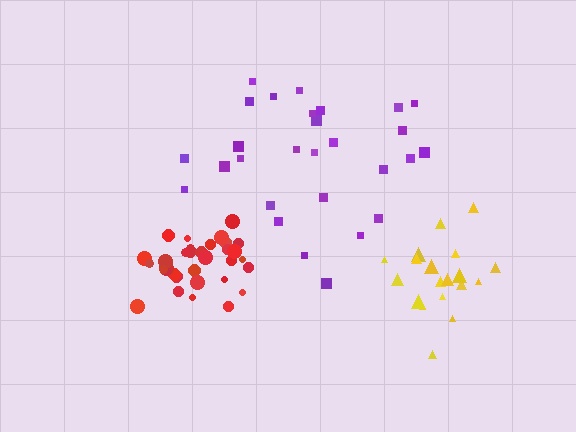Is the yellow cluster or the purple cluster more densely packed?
Yellow.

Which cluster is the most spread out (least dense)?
Purple.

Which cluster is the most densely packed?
Red.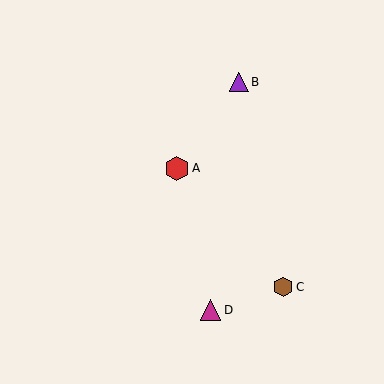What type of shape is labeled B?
Shape B is a purple triangle.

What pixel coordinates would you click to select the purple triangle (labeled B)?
Click at (239, 82) to select the purple triangle B.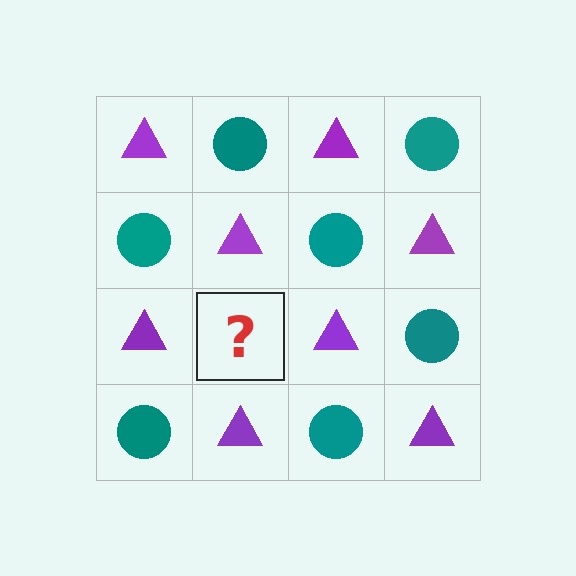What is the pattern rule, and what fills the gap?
The rule is that it alternates purple triangle and teal circle in a checkerboard pattern. The gap should be filled with a teal circle.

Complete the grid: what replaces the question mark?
The question mark should be replaced with a teal circle.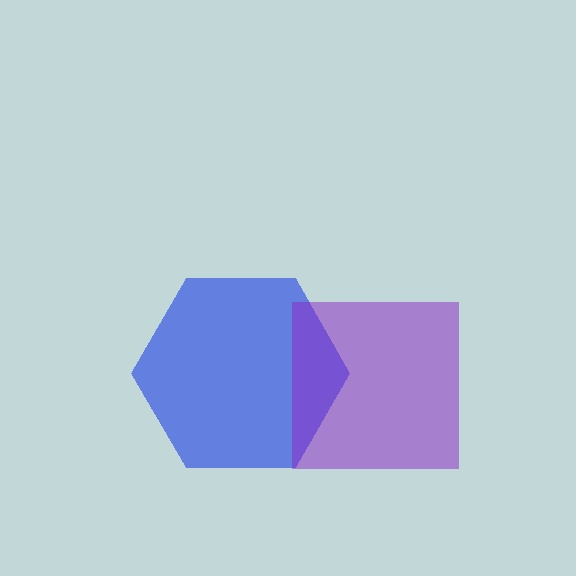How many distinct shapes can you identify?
There are 2 distinct shapes: a blue hexagon, a purple square.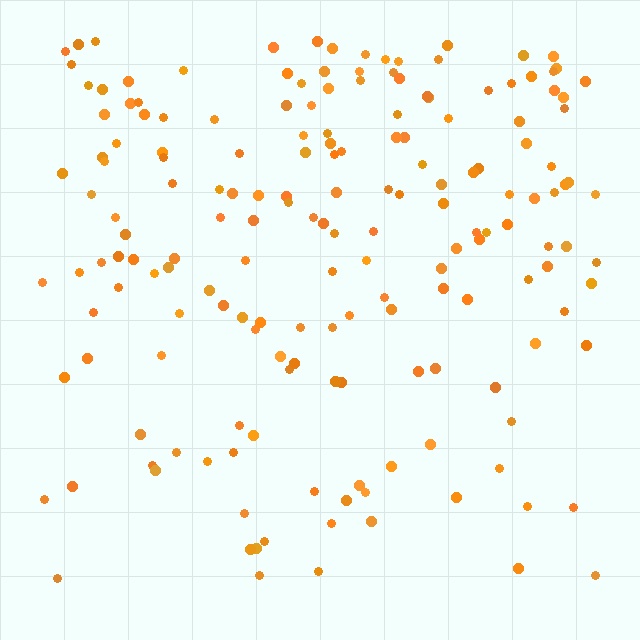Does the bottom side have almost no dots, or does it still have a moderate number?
Still a moderate number, just noticeably fewer than the top.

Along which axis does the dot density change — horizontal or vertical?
Vertical.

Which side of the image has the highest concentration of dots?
The top.